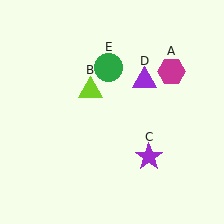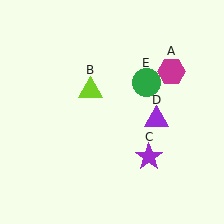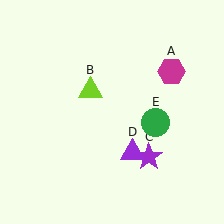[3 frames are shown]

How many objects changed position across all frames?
2 objects changed position: purple triangle (object D), green circle (object E).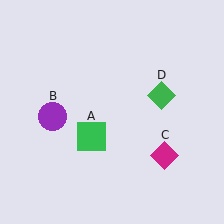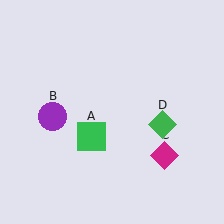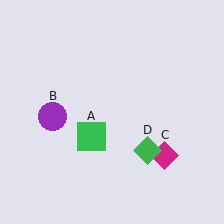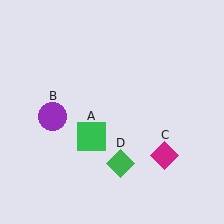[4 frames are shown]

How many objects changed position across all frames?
1 object changed position: green diamond (object D).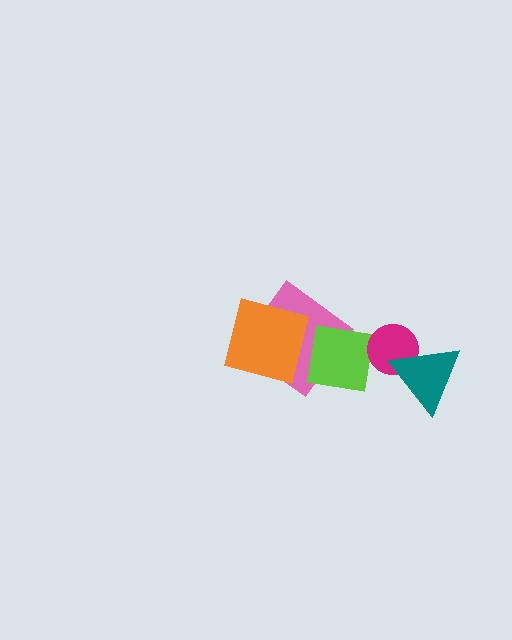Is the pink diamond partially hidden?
Yes, it is partially covered by another shape.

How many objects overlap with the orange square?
1 object overlaps with the orange square.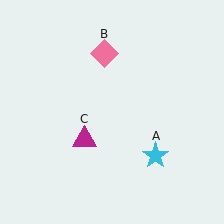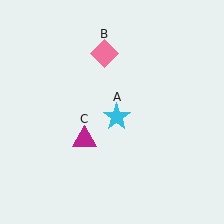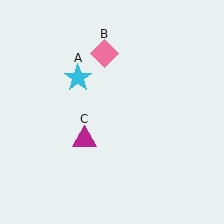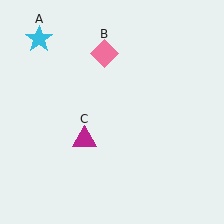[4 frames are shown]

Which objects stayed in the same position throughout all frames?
Pink diamond (object B) and magenta triangle (object C) remained stationary.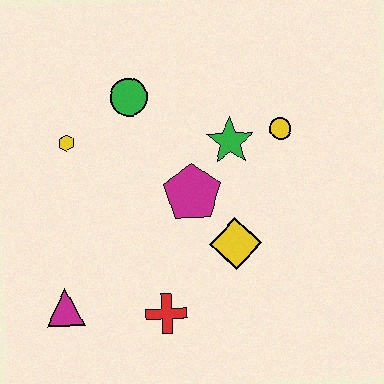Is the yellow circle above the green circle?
No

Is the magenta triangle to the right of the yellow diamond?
No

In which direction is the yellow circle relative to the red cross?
The yellow circle is above the red cross.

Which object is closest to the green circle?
The yellow hexagon is closest to the green circle.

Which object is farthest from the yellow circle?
The magenta triangle is farthest from the yellow circle.